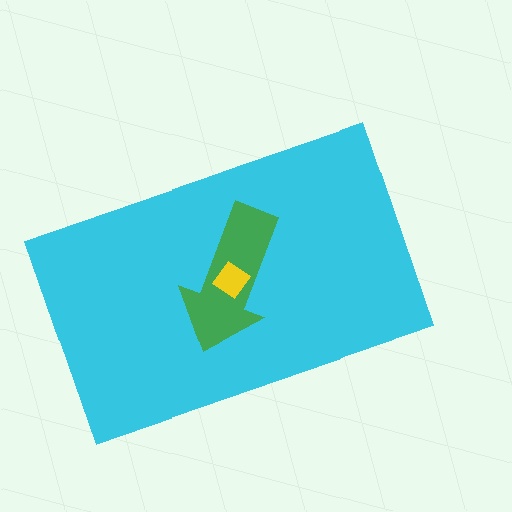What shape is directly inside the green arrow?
The yellow diamond.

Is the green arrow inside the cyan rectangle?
Yes.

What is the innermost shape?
The yellow diamond.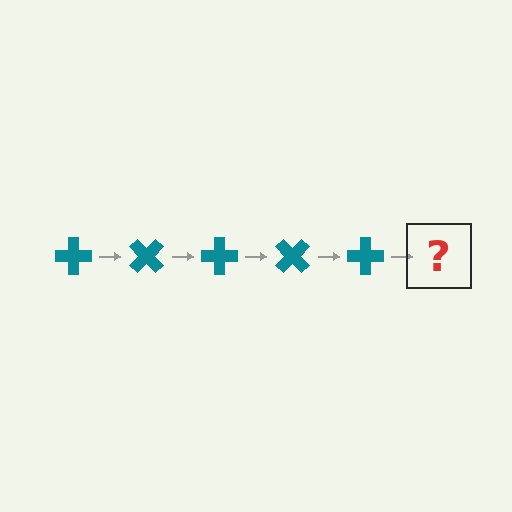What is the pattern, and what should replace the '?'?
The pattern is that the cross rotates 45 degrees each step. The '?' should be a teal cross rotated 225 degrees.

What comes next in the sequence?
The next element should be a teal cross rotated 225 degrees.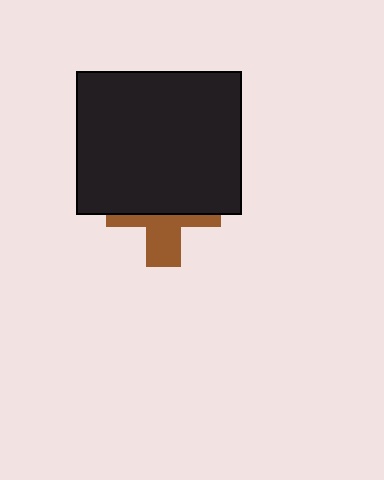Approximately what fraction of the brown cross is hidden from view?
Roughly 60% of the brown cross is hidden behind the black rectangle.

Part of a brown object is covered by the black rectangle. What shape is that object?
It is a cross.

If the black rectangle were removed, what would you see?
You would see the complete brown cross.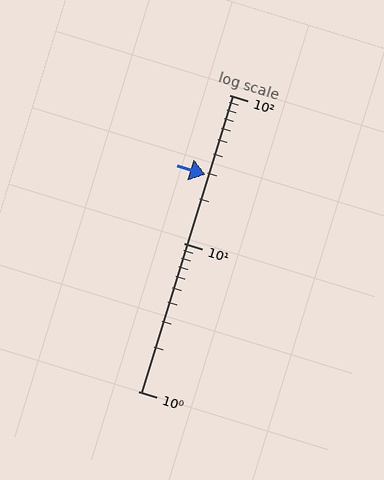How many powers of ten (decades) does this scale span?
The scale spans 2 decades, from 1 to 100.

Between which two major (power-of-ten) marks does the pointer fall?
The pointer is between 10 and 100.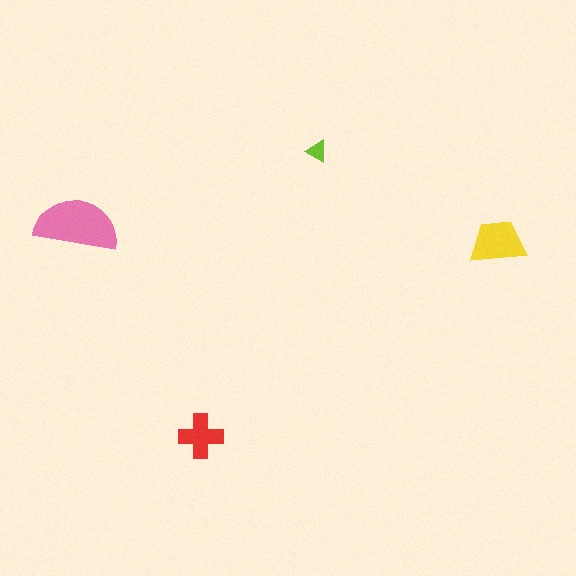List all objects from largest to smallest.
The pink semicircle, the yellow trapezoid, the red cross, the lime triangle.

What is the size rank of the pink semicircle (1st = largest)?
1st.